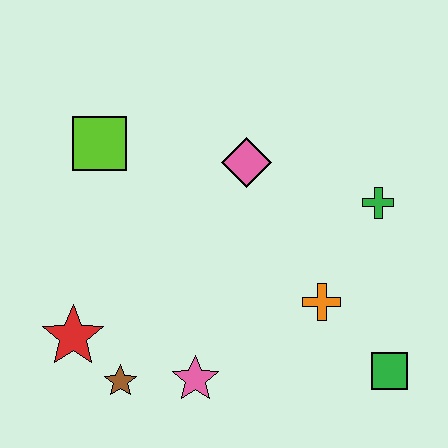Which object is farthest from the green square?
The lime square is farthest from the green square.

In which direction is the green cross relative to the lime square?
The green cross is to the right of the lime square.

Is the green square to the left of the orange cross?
No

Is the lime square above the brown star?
Yes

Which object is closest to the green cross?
The orange cross is closest to the green cross.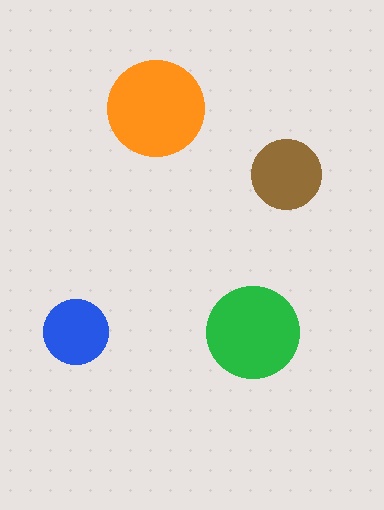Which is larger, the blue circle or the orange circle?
The orange one.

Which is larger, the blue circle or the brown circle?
The brown one.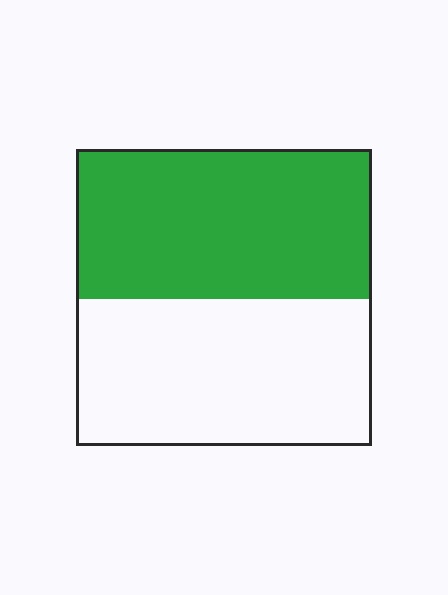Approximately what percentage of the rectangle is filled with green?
Approximately 50%.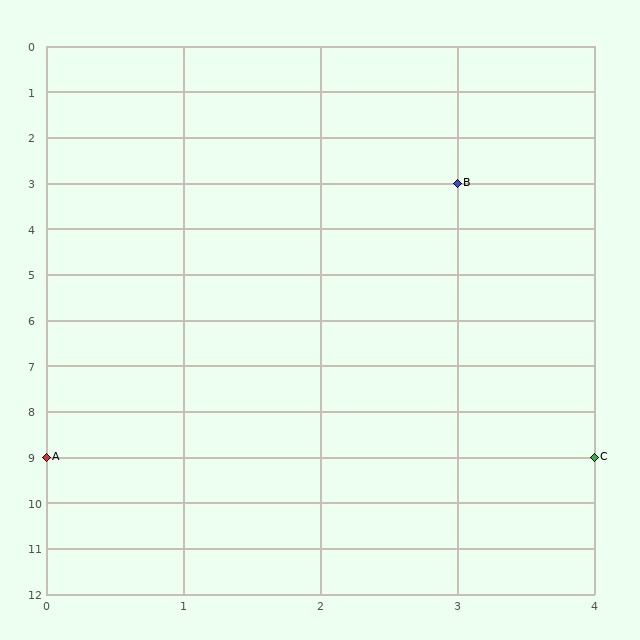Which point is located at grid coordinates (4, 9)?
Point C is at (4, 9).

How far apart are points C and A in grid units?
Points C and A are 4 columns apart.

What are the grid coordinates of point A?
Point A is at grid coordinates (0, 9).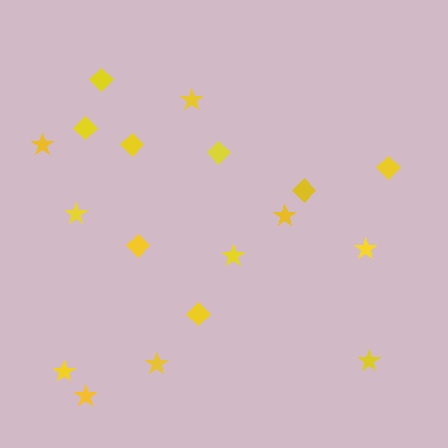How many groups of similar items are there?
There are 2 groups: one group of diamonds (8) and one group of stars (10).